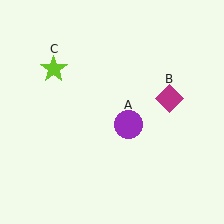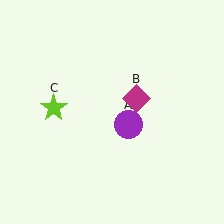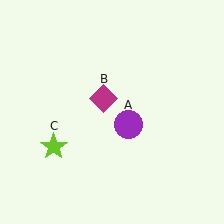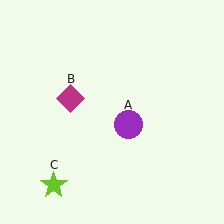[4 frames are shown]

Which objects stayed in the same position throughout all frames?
Purple circle (object A) remained stationary.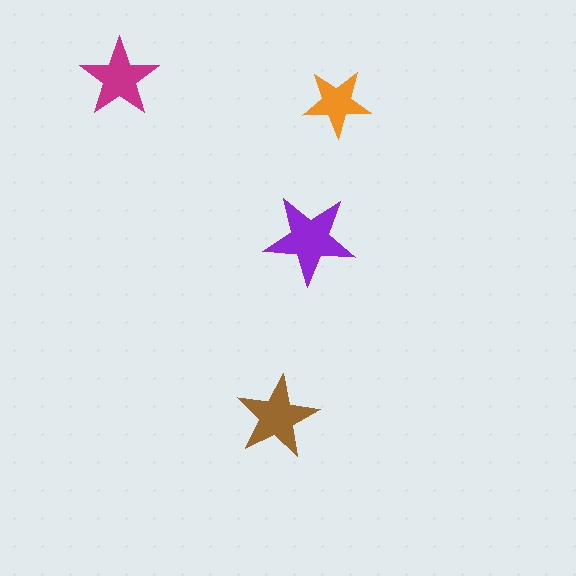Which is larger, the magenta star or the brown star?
The brown one.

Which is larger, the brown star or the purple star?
The purple one.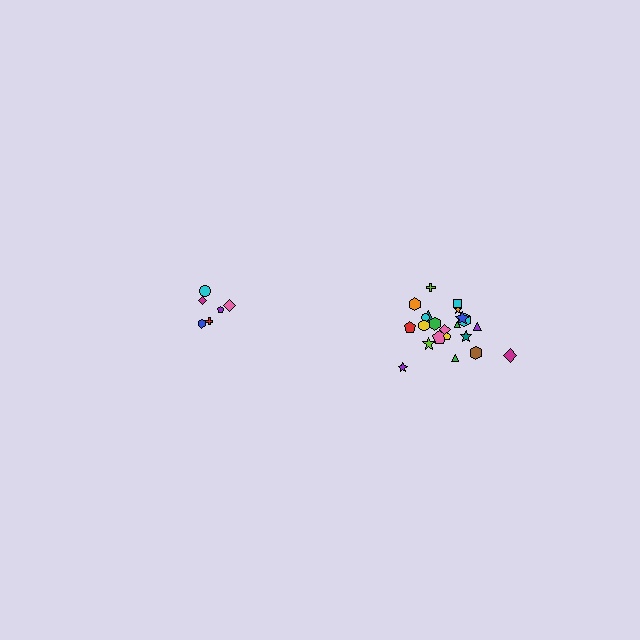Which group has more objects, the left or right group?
The right group.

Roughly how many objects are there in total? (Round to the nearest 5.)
Roughly 30 objects in total.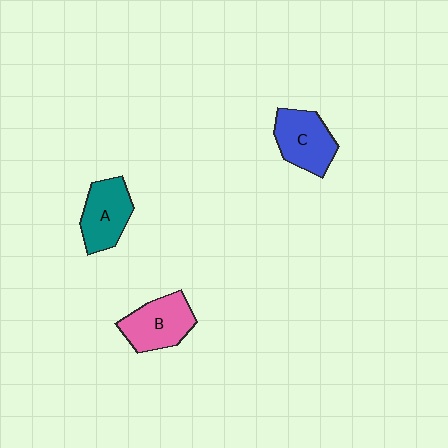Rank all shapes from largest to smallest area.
From largest to smallest: B (pink), C (blue), A (teal).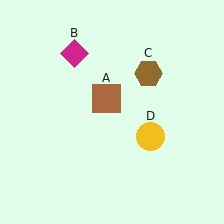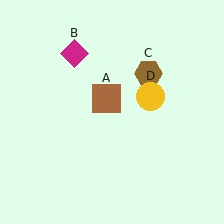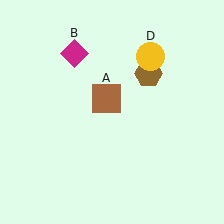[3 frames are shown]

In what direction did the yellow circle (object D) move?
The yellow circle (object D) moved up.